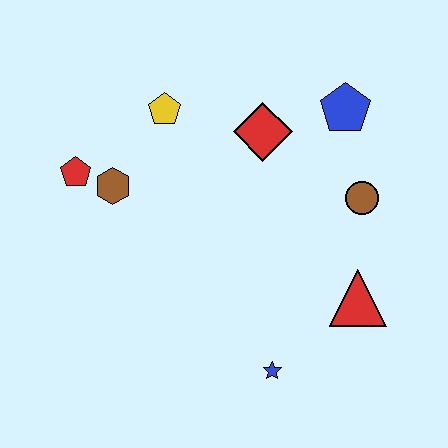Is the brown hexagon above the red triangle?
Yes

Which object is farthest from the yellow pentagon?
The blue star is farthest from the yellow pentagon.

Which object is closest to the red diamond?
The blue pentagon is closest to the red diamond.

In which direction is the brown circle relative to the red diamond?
The brown circle is to the right of the red diamond.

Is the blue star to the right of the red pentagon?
Yes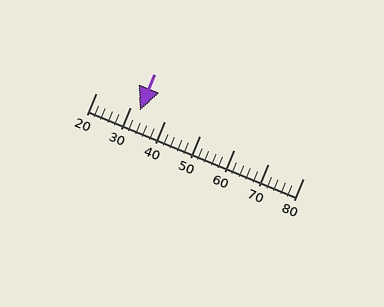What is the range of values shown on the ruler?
The ruler shows values from 20 to 80.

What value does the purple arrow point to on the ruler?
The purple arrow points to approximately 33.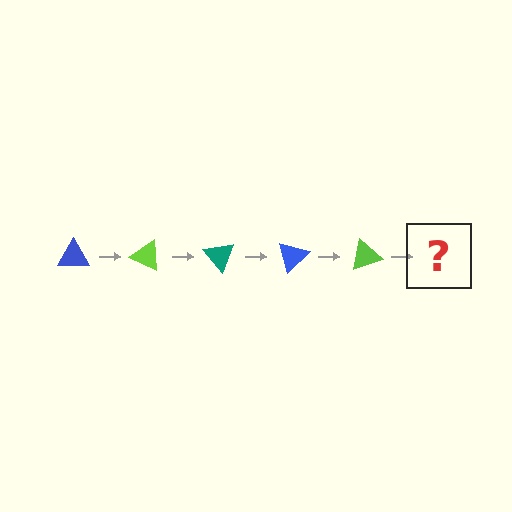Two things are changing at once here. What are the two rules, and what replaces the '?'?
The two rules are that it rotates 25 degrees each step and the color cycles through blue, lime, and teal. The '?' should be a teal triangle, rotated 125 degrees from the start.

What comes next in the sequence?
The next element should be a teal triangle, rotated 125 degrees from the start.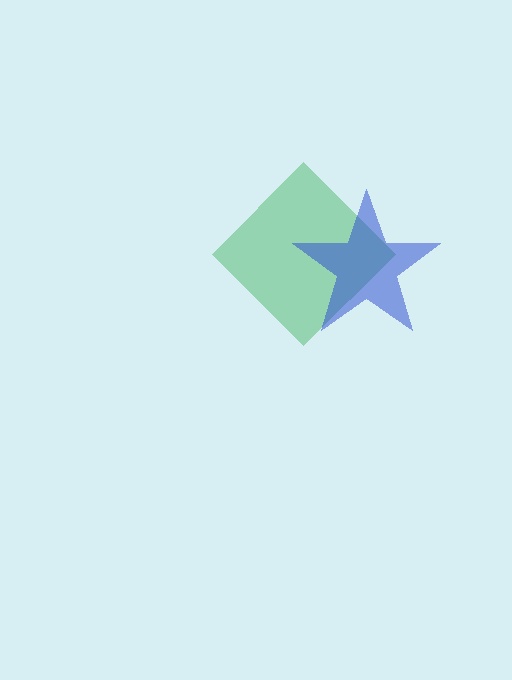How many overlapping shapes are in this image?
There are 2 overlapping shapes in the image.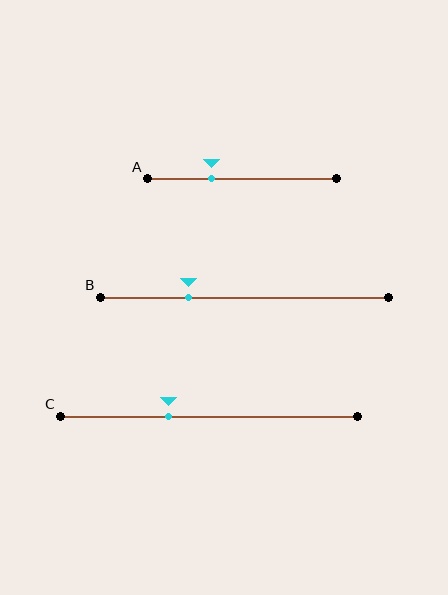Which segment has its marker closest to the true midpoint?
Segment C has its marker closest to the true midpoint.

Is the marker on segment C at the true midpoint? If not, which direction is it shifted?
No, the marker on segment C is shifted to the left by about 13% of the segment length.